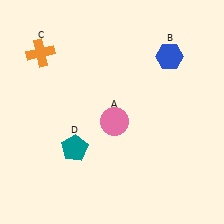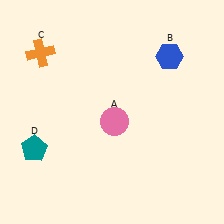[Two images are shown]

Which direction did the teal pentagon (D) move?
The teal pentagon (D) moved left.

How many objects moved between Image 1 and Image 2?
1 object moved between the two images.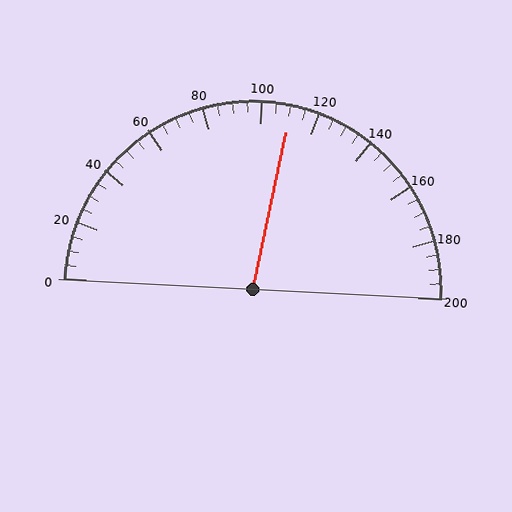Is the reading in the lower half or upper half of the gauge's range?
The reading is in the upper half of the range (0 to 200).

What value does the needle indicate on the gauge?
The needle indicates approximately 110.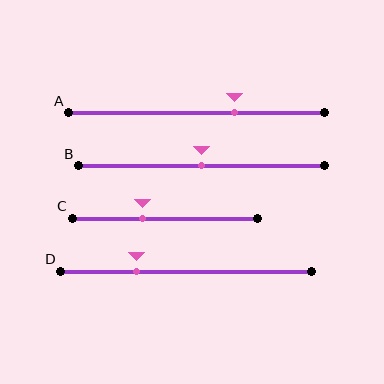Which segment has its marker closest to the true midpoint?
Segment B has its marker closest to the true midpoint.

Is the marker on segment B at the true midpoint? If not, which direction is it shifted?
Yes, the marker on segment B is at the true midpoint.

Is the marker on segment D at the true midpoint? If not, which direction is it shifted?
No, the marker on segment D is shifted to the left by about 20% of the segment length.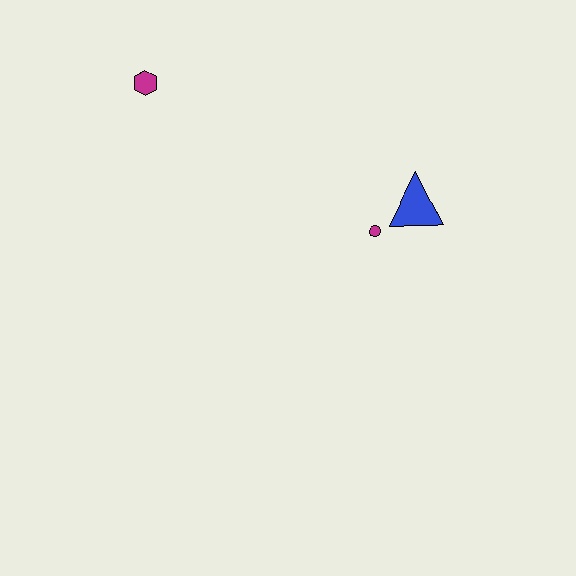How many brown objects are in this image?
There are no brown objects.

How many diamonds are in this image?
There are no diamonds.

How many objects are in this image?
There are 3 objects.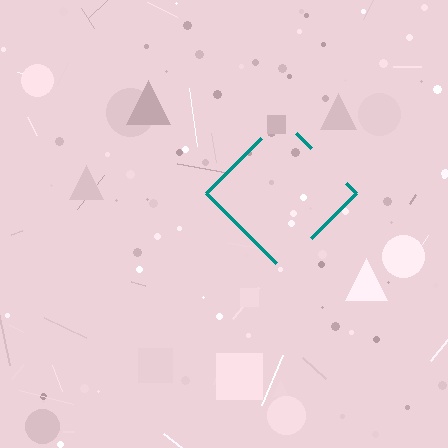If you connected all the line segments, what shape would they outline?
They would outline a diamond.